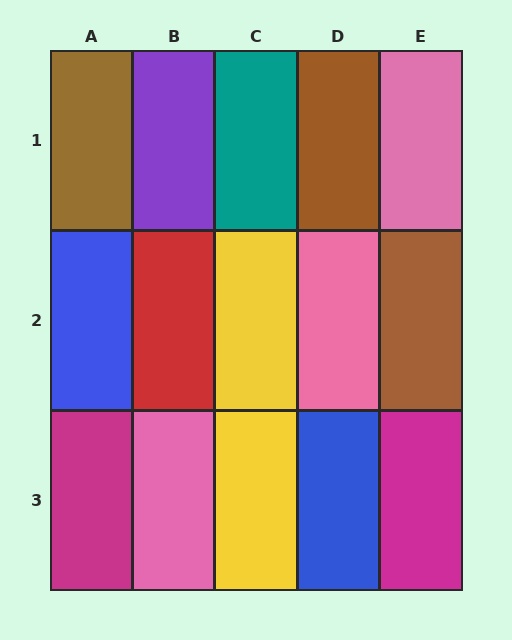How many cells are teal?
1 cell is teal.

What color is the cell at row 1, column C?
Teal.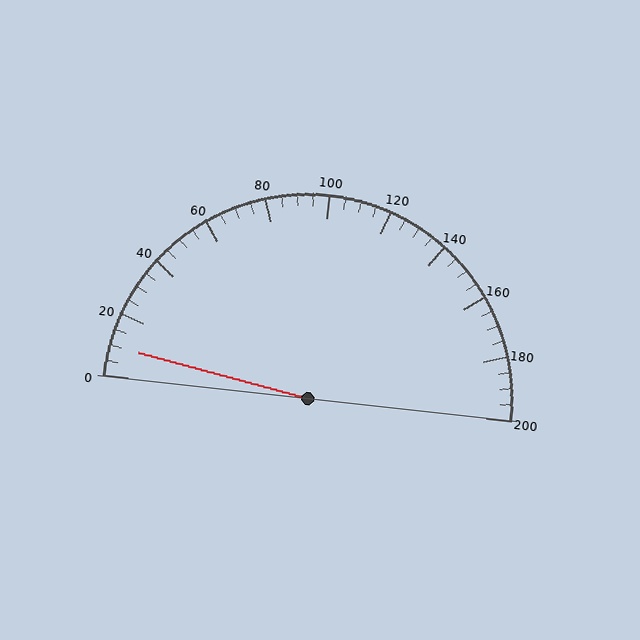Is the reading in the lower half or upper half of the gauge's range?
The reading is in the lower half of the range (0 to 200).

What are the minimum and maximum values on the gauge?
The gauge ranges from 0 to 200.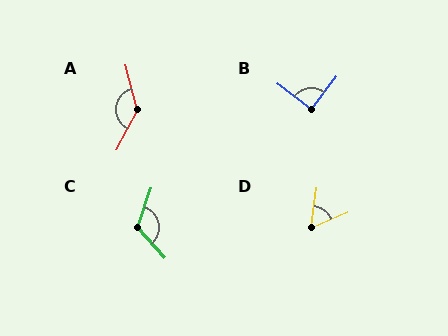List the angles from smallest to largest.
D (60°), B (89°), C (118°), A (138°).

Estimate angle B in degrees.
Approximately 89 degrees.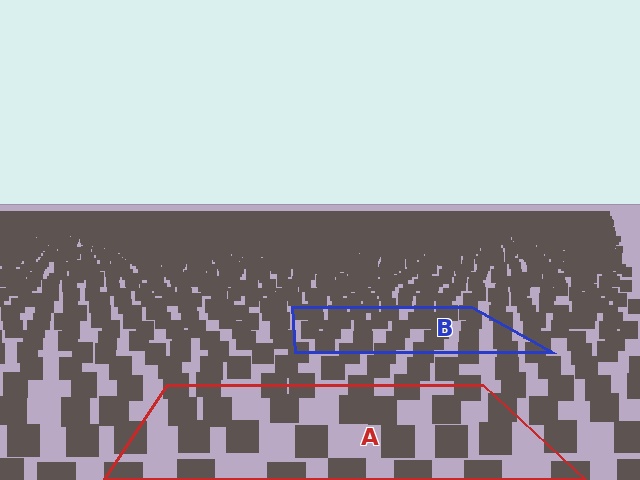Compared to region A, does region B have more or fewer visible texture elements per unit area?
Region B has more texture elements per unit area — they are packed more densely because it is farther away.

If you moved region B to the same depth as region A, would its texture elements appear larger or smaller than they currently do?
They would appear larger. At a closer depth, the same texture elements are projected at a bigger on-screen size.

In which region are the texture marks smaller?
The texture marks are smaller in region B, because it is farther away.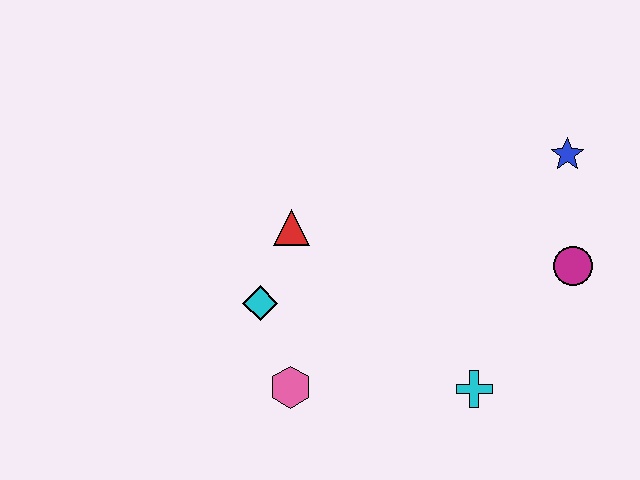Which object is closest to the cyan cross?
The magenta circle is closest to the cyan cross.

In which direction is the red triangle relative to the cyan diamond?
The red triangle is above the cyan diamond.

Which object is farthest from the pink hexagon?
The blue star is farthest from the pink hexagon.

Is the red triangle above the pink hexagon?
Yes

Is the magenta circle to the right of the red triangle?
Yes